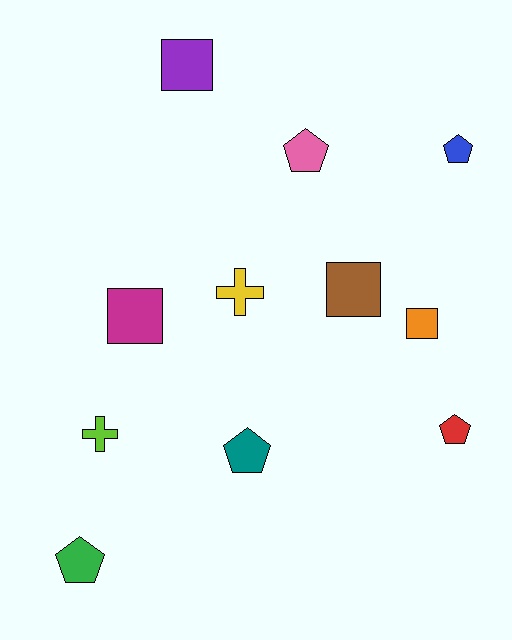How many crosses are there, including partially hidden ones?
There are 2 crosses.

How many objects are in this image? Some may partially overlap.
There are 11 objects.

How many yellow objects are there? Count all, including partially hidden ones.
There is 1 yellow object.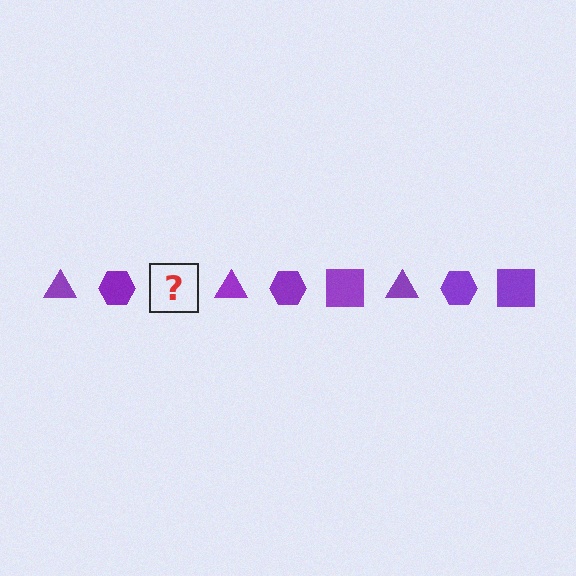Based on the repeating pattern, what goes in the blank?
The blank should be a purple square.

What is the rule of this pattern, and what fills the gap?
The rule is that the pattern cycles through triangle, hexagon, square shapes in purple. The gap should be filled with a purple square.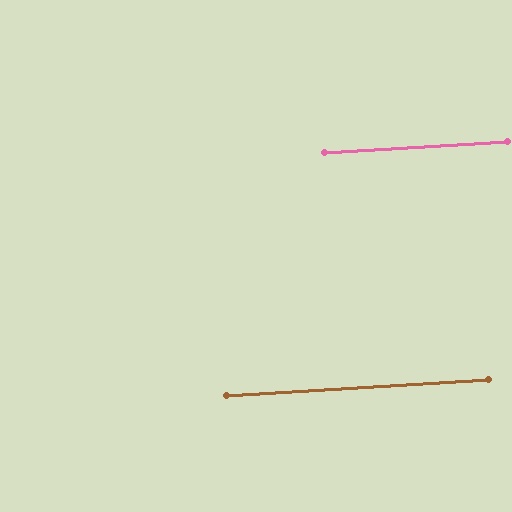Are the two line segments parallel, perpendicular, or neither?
Parallel — their directions differ by only 0.1°.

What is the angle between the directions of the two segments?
Approximately 0 degrees.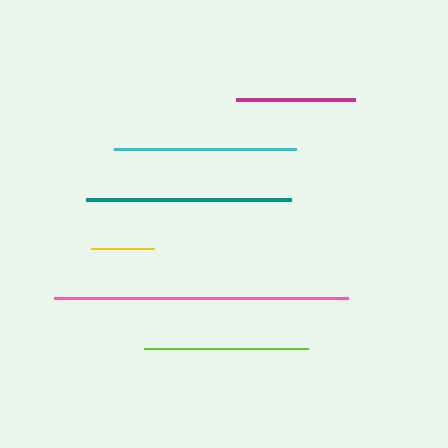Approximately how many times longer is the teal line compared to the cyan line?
The teal line is approximately 1.1 times the length of the cyan line.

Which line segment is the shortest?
The yellow line is the shortest at approximately 63 pixels.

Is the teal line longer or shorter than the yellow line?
The teal line is longer than the yellow line.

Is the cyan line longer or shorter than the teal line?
The teal line is longer than the cyan line.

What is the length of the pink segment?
The pink segment is approximately 295 pixels long.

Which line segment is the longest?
The pink line is the longest at approximately 295 pixels.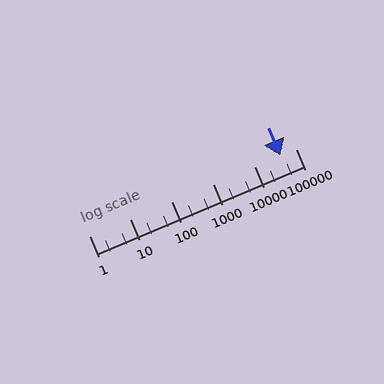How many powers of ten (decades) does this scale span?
The scale spans 5 decades, from 1 to 100000.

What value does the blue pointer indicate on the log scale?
The pointer indicates approximately 43000.